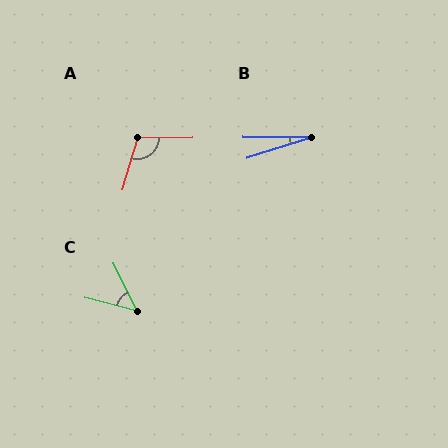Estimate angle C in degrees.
Approximately 50 degrees.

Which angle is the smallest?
B, at approximately 18 degrees.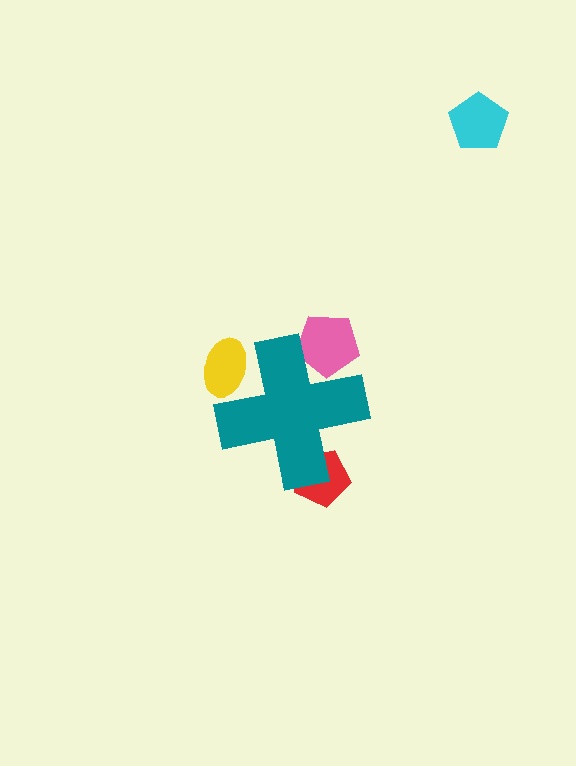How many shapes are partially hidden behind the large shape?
3 shapes are partially hidden.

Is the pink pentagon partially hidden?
Yes, the pink pentagon is partially hidden behind the teal cross.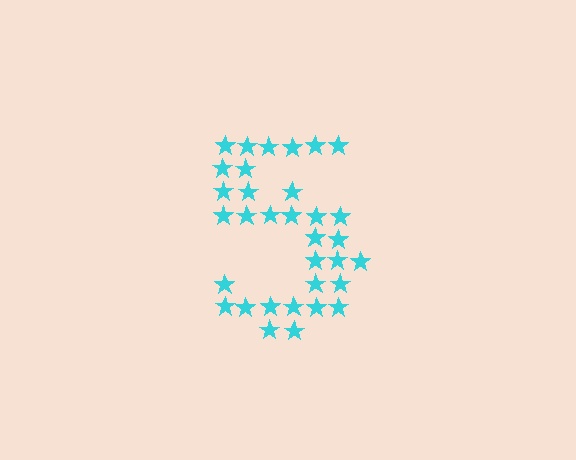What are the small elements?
The small elements are stars.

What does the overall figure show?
The overall figure shows the digit 5.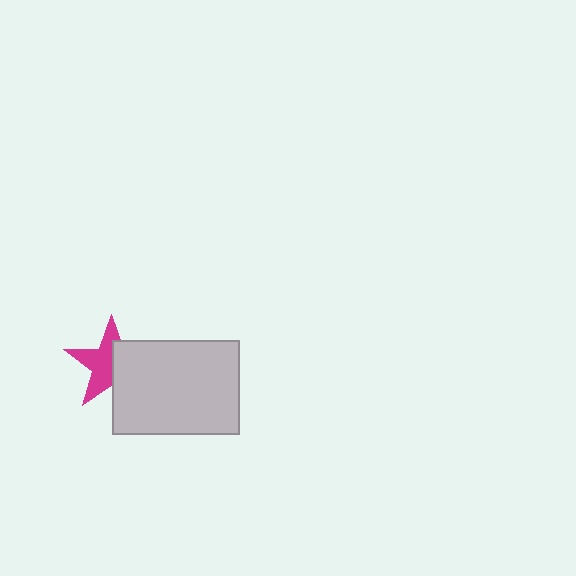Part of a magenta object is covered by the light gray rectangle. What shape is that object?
It is a star.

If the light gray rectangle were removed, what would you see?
You would see the complete magenta star.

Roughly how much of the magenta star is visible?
About half of it is visible (roughly 54%).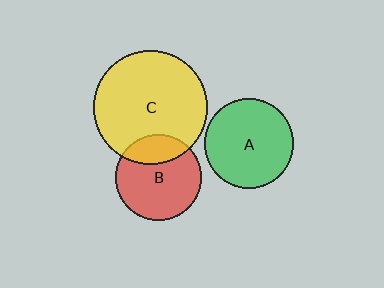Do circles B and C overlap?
Yes.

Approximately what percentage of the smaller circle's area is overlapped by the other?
Approximately 25%.